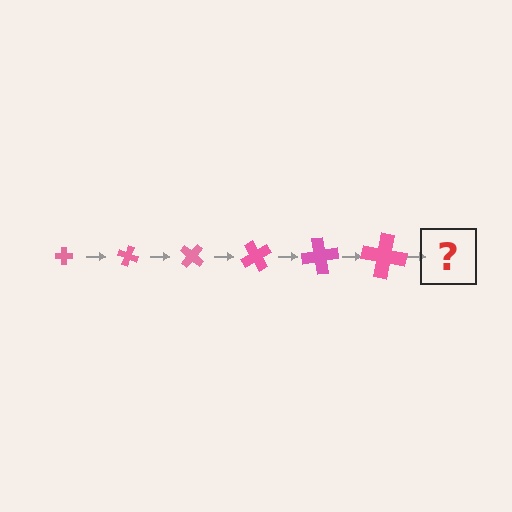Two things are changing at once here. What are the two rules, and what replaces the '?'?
The two rules are that the cross grows larger each step and it rotates 20 degrees each step. The '?' should be a cross, larger than the previous one and rotated 120 degrees from the start.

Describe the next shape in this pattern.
It should be a cross, larger than the previous one and rotated 120 degrees from the start.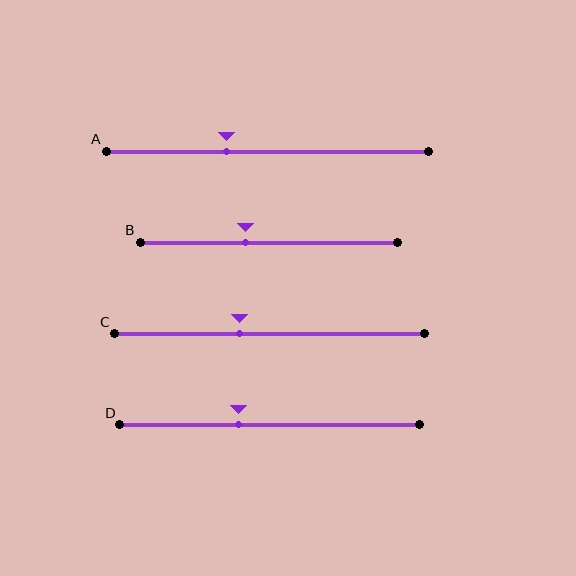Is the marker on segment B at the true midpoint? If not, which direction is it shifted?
No, the marker on segment B is shifted to the left by about 9% of the segment length.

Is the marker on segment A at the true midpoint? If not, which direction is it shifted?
No, the marker on segment A is shifted to the left by about 13% of the segment length.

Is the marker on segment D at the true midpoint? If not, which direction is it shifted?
No, the marker on segment D is shifted to the left by about 10% of the segment length.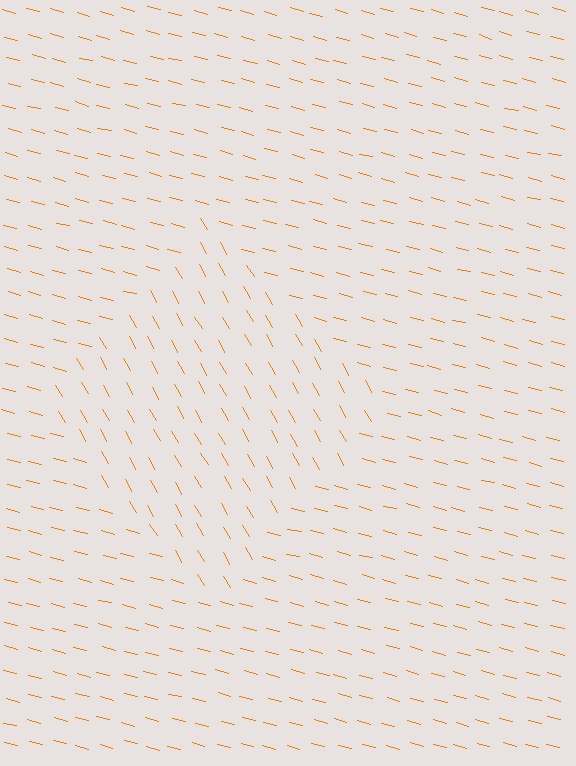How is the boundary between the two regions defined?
The boundary is defined purely by a change in line orientation (approximately 45 degrees difference). All lines are the same color and thickness.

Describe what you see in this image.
The image is filled with small orange line segments. A diamond region in the image has lines oriented differently from the surrounding lines, creating a visible texture boundary.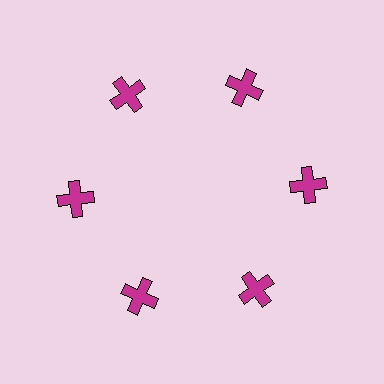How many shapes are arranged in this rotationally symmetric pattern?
There are 6 shapes, arranged in 6 groups of 1.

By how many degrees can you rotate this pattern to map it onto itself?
The pattern maps onto itself every 60 degrees of rotation.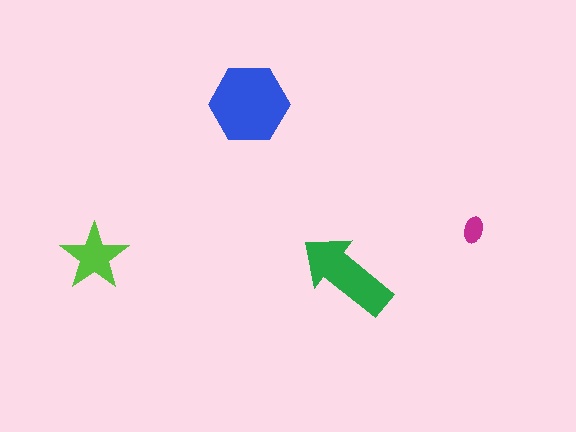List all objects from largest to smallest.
The blue hexagon, the green arrow, the lime star, the magenta ellipse.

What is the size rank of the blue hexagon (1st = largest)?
1st.